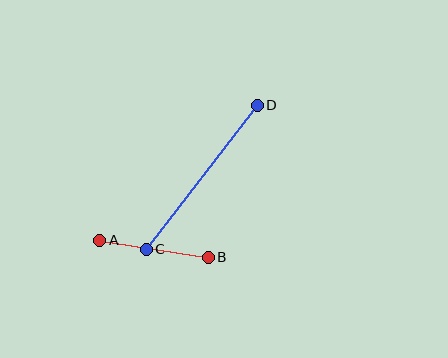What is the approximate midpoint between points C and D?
The midpoint is at approximately (202, 177) pixels.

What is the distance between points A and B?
The distance is approximately 110 pixels.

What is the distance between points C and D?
The distance is approximately 182 pixels.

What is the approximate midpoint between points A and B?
The midpoint is at approximately (154, 249) pixels.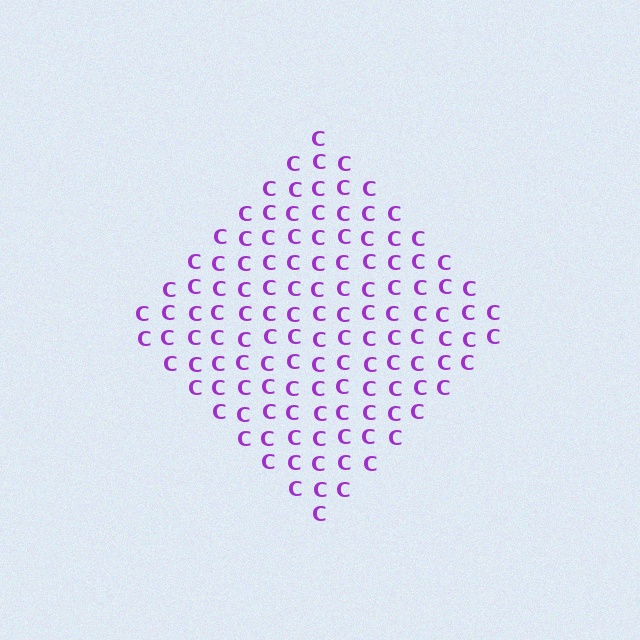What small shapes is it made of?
It is made of small letter C's.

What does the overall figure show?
The overall figure shows a diamond.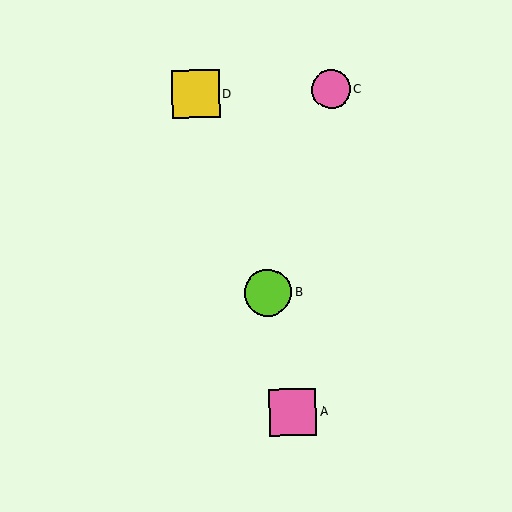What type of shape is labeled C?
Shape C is a pink circle.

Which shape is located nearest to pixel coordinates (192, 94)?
The yellow square (labeled D) at (195, 94) is nearest to that location.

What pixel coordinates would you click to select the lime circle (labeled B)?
Click at (268, 293) to select the lime circle B.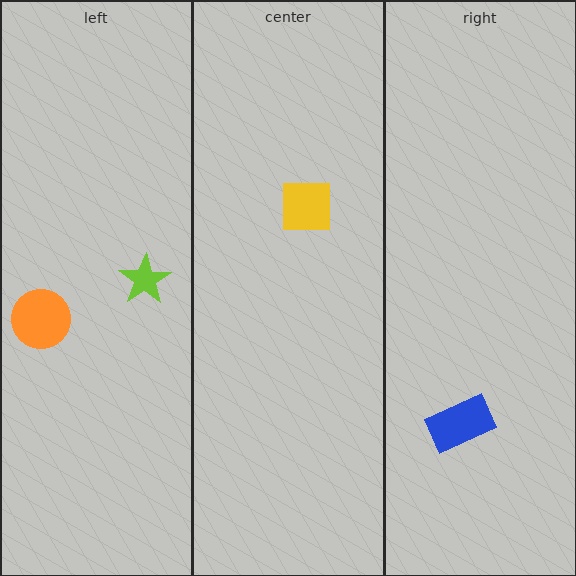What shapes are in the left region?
The lime star, the orange circle.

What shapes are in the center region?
The yellow square.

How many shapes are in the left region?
2.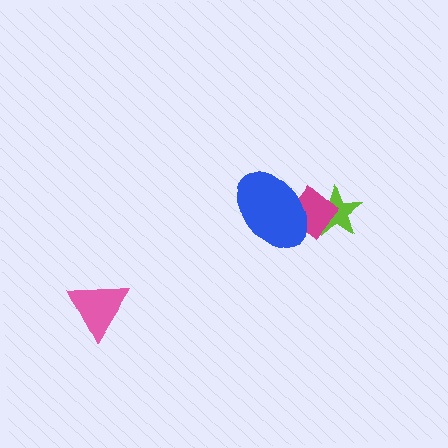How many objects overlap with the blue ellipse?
1 object overlaps with the blue ellipse.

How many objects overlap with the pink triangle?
0 objects overlap with the pink triangle.